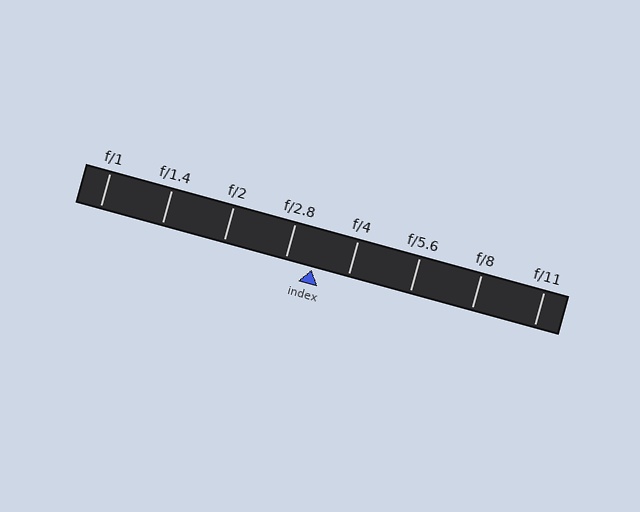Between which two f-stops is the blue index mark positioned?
The index mark is between f/2.8 and f/4.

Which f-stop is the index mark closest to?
The index mark is closest to f/2.8.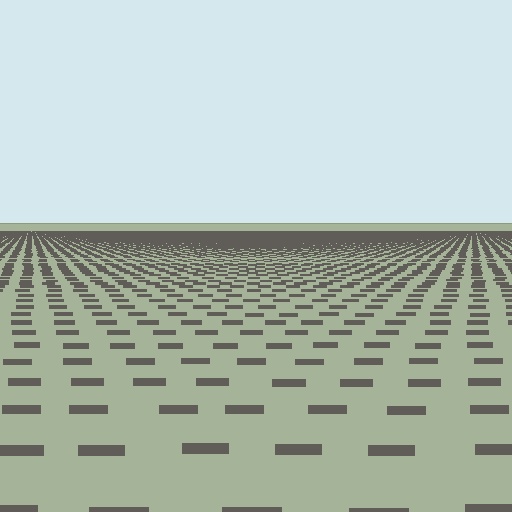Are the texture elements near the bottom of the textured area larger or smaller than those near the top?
Larger. Near the bottom, elements are closer to the viewer and appear at a bigger on-screen size.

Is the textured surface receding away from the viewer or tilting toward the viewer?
The surface is receding away from the viewer. Texture elements get smaller and denser toward the top.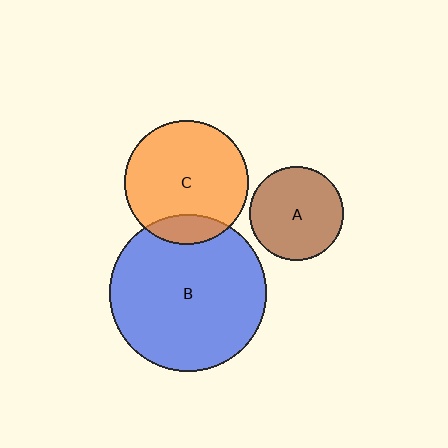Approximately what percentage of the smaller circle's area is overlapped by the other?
Approximately 15%.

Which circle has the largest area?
Circle B (blue).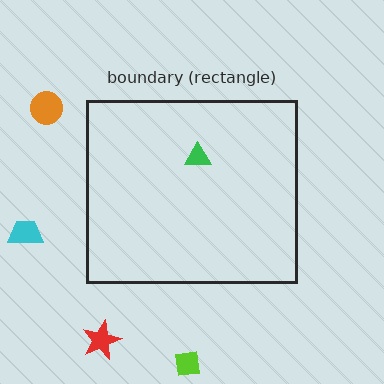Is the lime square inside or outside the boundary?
Outside.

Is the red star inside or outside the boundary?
Outside.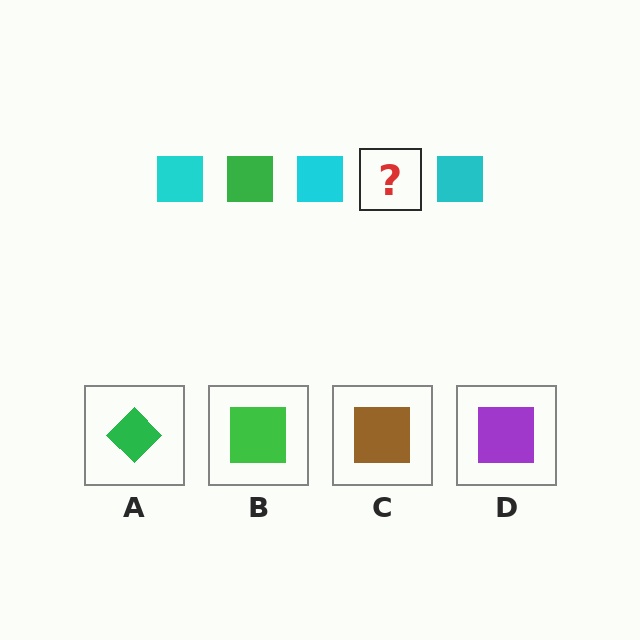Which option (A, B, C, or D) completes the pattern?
B.